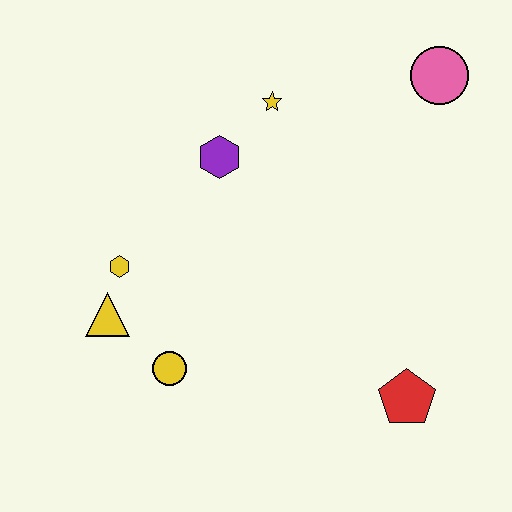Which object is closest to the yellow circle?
The yellow triangle is closest to the yellow circle.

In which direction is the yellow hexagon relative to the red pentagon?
The yellow hexagon is to the left of the red pentagon.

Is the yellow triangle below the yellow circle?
No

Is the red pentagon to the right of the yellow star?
Yes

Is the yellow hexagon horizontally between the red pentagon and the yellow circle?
No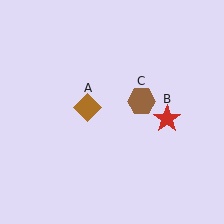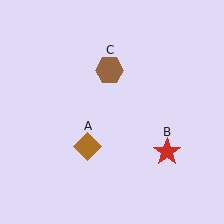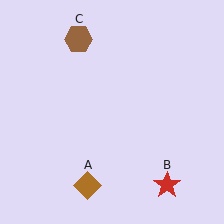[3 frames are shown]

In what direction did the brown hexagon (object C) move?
The brown hexagon (object C) moved up and to the left.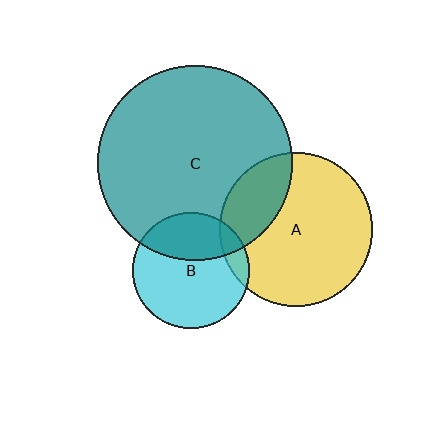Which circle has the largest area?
Circle C (teal).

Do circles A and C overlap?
Yes.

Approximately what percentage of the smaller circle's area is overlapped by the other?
Approximately 25%.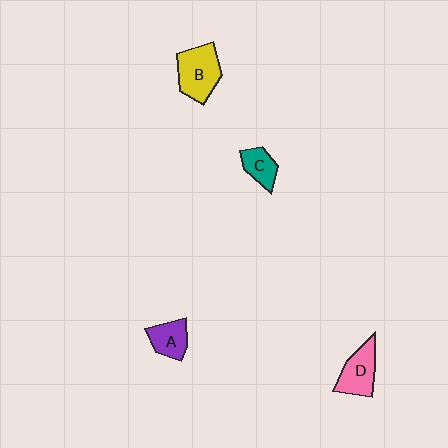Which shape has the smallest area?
Shape C (teal).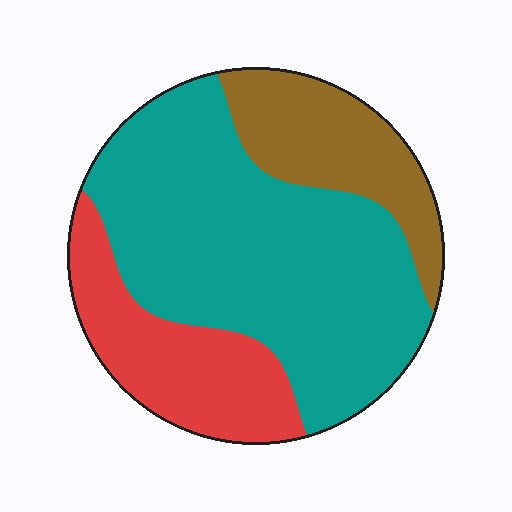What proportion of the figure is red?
Red covers 22% of the figure.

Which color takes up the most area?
Teal, at roughly 60%.